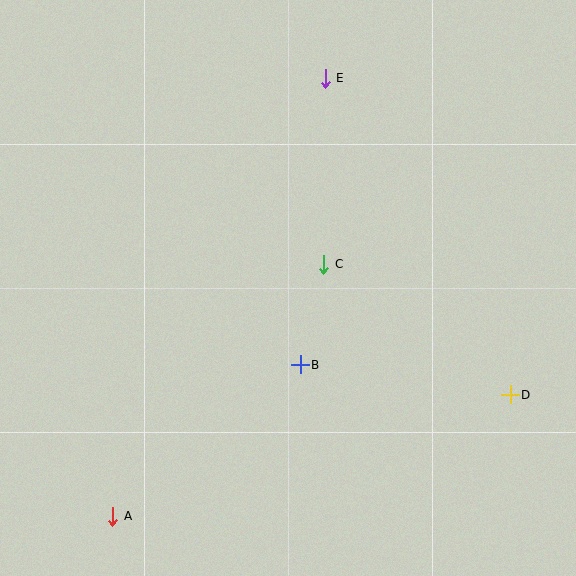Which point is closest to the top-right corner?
Point E is closest to the top-right corner.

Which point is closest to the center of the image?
Point C at (324, 264) is closest to the center.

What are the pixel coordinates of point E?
Point E is at (325, 78).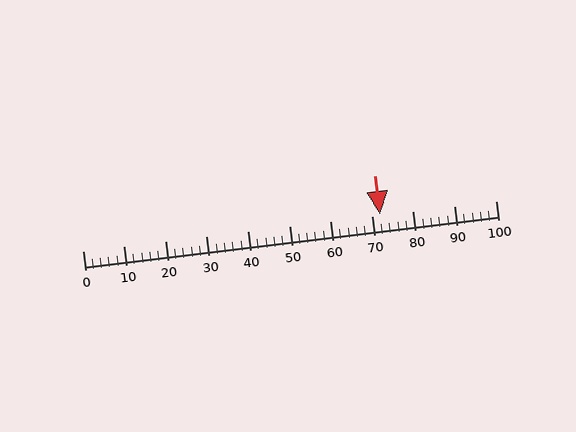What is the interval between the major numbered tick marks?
The major tick marks are spaced 10 units apart.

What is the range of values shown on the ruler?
The ruler shows values from 0 to 100.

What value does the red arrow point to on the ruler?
The red arrow points to approximately 72.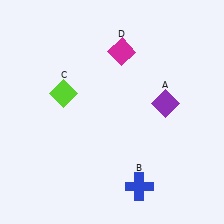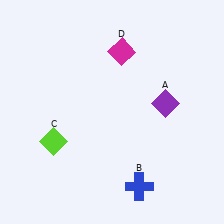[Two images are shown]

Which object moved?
The lime diamond (C) moved down.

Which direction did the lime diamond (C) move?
The lime diamond (C) moved down.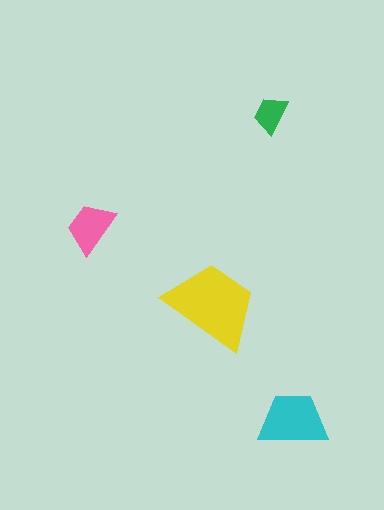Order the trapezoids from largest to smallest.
the yellow one, the cyan one, the pink one, the green one.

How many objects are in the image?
There are 4 objects in the image.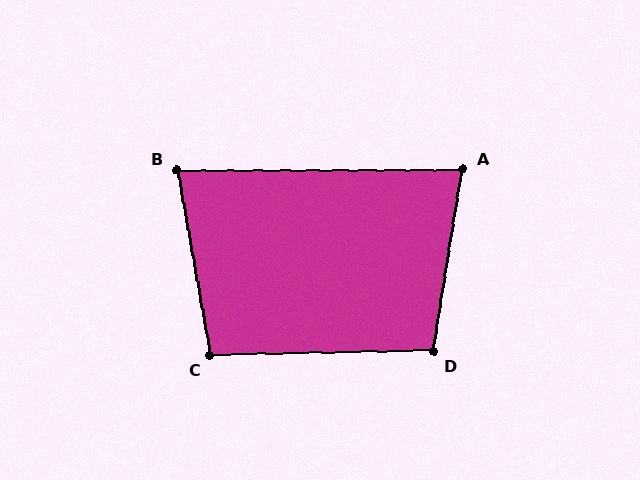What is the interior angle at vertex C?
Approximately 99 degrees (obtuse).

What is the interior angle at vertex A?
Approximately 81 degrees (acute).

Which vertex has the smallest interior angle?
B, at approximately 80 degrees.